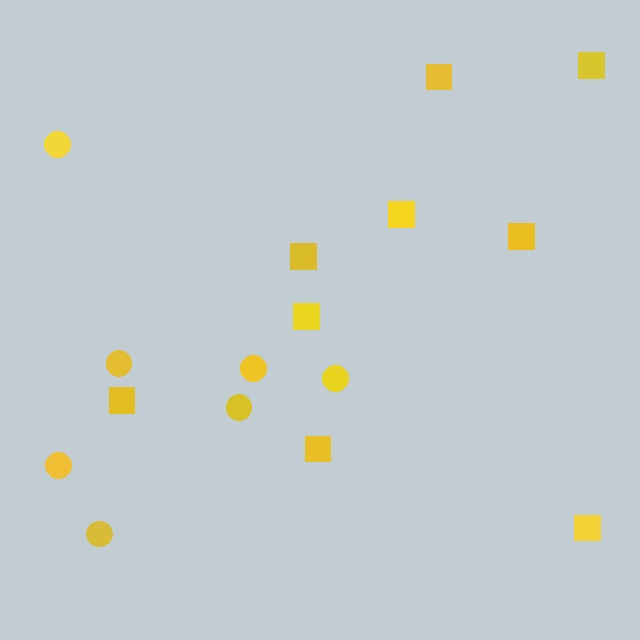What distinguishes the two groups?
There are 2 groups: one group of circles (7) and one group of squares (9).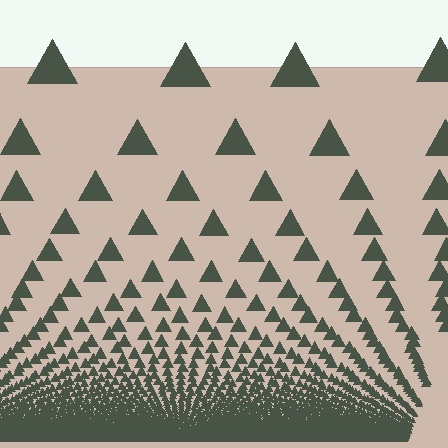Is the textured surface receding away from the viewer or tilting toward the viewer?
The surface appears to tilt toward the viewer. Texture elements get larger and sparser toward the top.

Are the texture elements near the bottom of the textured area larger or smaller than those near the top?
Smaller. The gradient is inverted — elements near the bottom are smaller and denser.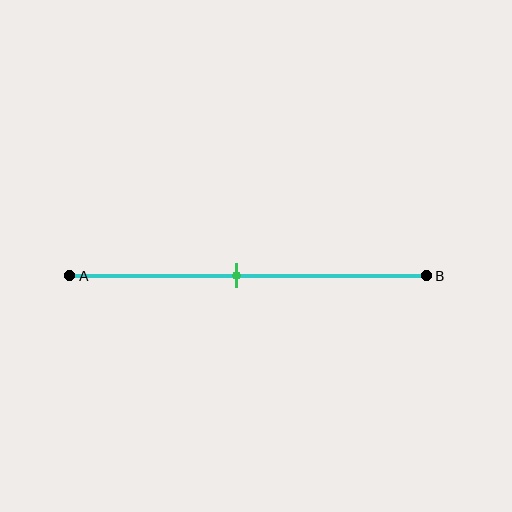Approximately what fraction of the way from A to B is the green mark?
The green mark is approximately 45% of the way from A to B.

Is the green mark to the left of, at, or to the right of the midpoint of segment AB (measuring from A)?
The green mark is to the left of the midpoint of segment AB.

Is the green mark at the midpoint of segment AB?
No, the mark is at about 45% from A, not at the 50% midpoint.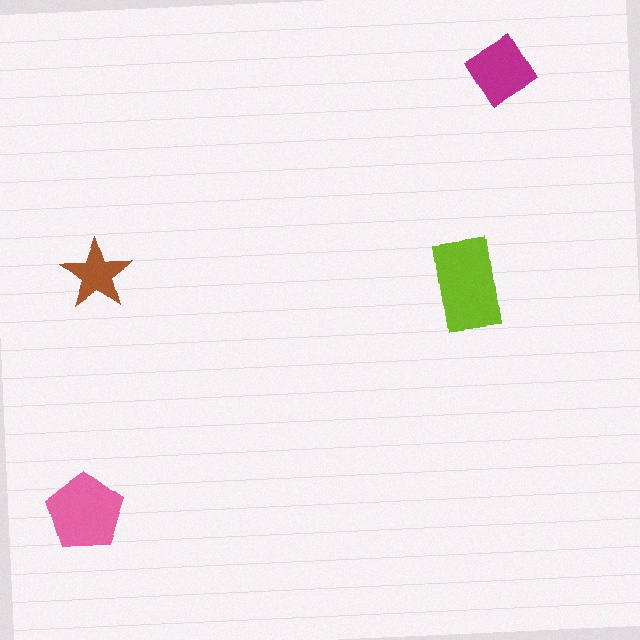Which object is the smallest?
The brown star.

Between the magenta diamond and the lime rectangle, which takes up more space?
The lime rectangle.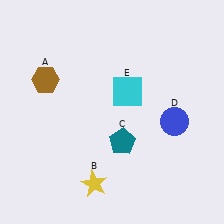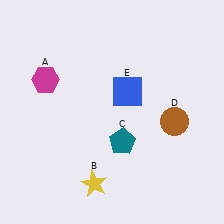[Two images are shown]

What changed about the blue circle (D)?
In Image 1, D is blue. In Image 2, it changed to brown.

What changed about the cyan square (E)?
In Image 1, E is cyan. In Image 2, it changed to blue.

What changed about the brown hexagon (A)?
In Image 1, A is brown. In Image 2, it changed to magenta.